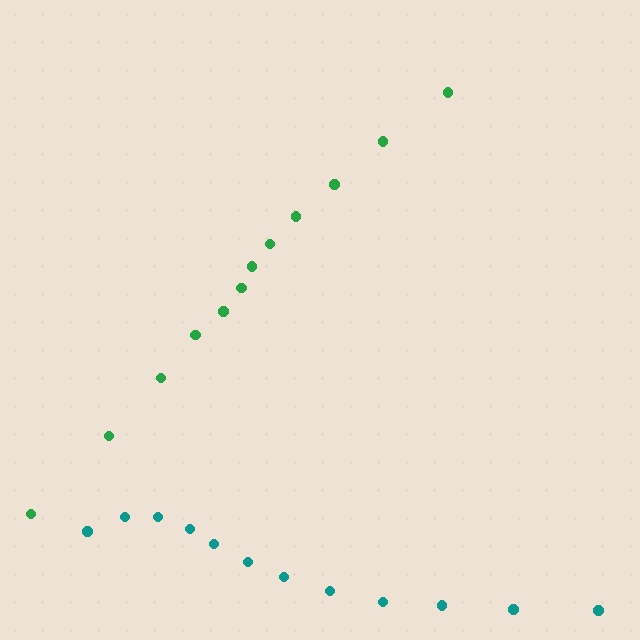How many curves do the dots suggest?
There are 2 distinct paths.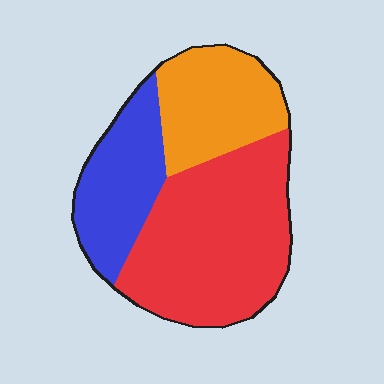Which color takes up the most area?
Red, at roughly 50%.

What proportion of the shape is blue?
Blue takes up less than a quarter of the shape.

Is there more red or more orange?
Red.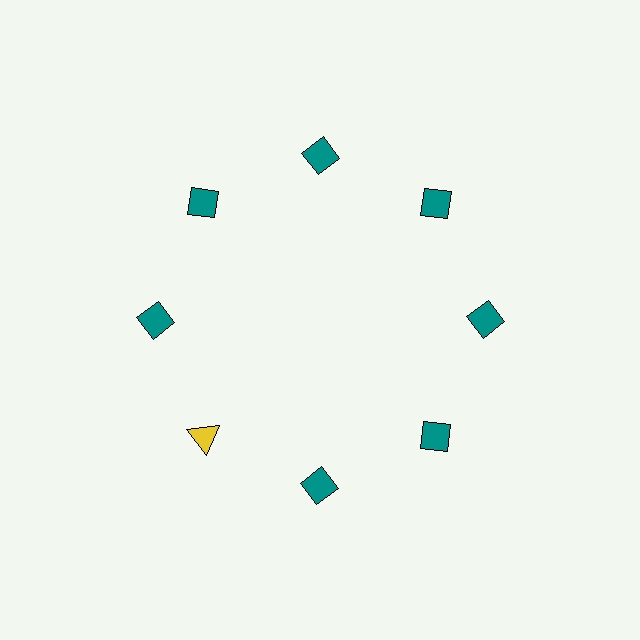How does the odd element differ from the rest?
It differs in both color (yellow instead of teal) and shape (triangle instead of diamond).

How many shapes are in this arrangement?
There are 8 shapes arranged in a ring pattern.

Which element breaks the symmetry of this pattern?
The yellow triangle at roughly the 8 o'clock position breaks the symmetry. All other shapes are teal diamonds.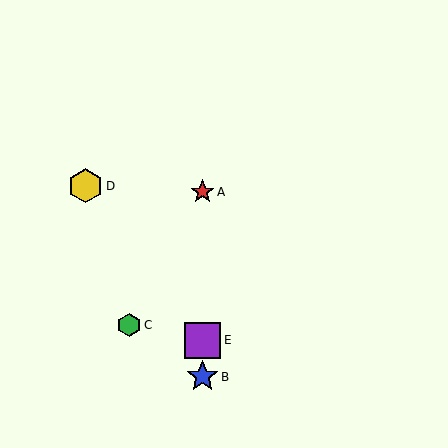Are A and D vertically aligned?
No, A is at x≈203 and D is at x≈86.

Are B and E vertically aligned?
Yes, both are at x≈203.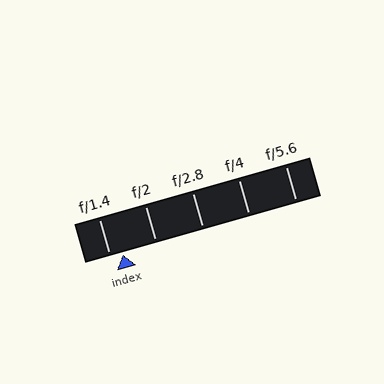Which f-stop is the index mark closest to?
The index mark is closest to f/1.4.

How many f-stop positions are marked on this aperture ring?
There are 5 f-stop positions marked.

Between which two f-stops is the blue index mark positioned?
The index mark is between f/1.4 and f/2.